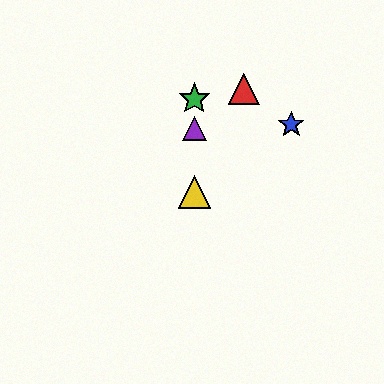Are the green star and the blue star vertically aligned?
No, the green star is at x≈194 and the blue star is at x≈291.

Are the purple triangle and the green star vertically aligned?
Yes, both are at x≈194.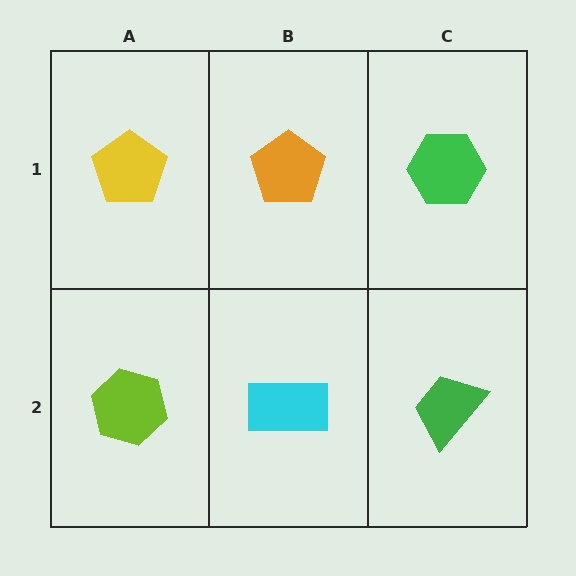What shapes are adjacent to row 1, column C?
A green trapezoid (row 2, column C), an orange pentagon (row 1, column B).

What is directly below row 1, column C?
A green trapezoid.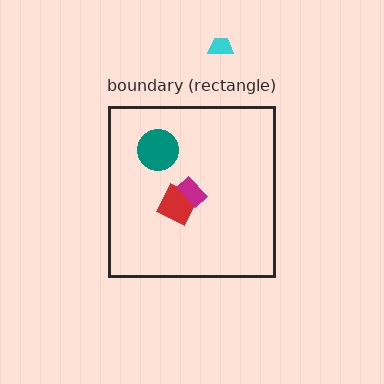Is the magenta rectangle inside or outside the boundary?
Inside.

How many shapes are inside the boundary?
3 inside, 1 outside.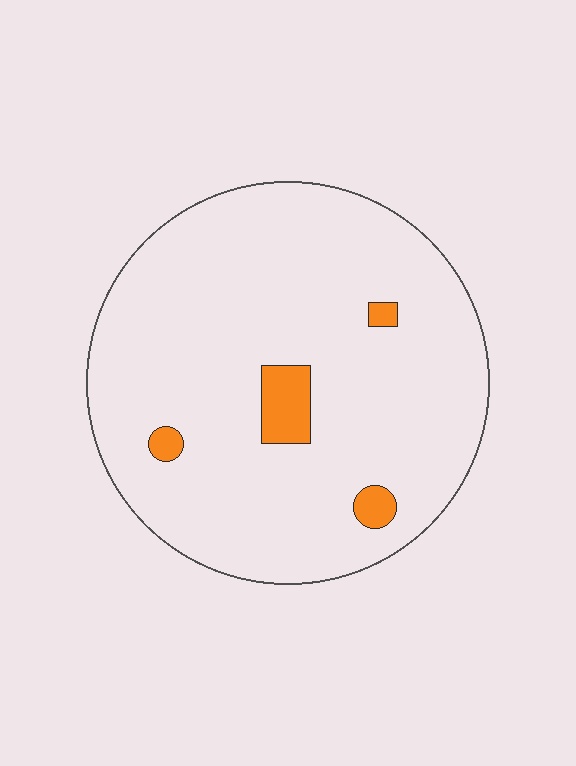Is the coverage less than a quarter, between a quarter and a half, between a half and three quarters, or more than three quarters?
Less than a quarter.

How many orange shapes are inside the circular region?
4.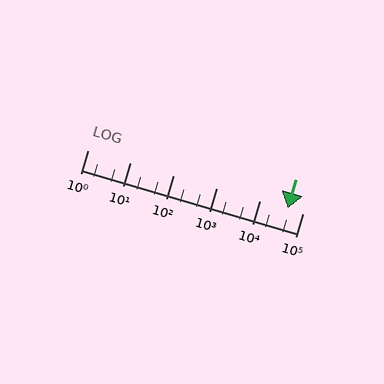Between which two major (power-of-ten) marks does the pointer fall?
The pointer is between 10000 and 100000.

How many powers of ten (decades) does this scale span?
The scale spans 5 decades, from 1 to 100000.